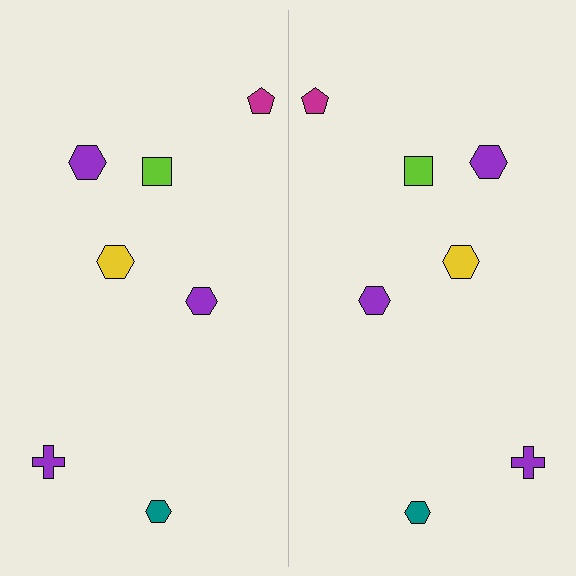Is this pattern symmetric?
Yes, this pattern has bilateral (reflection) symmetry.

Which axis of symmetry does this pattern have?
The pattern has a vertical axis of symmetry running through the center of the image.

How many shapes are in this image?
There are 14 shapes in this image.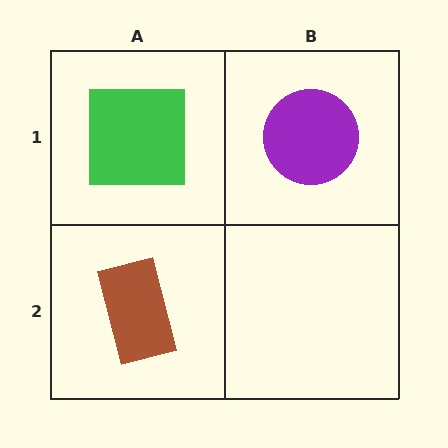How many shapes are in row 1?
2 shapes.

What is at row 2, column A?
A brown rectangle.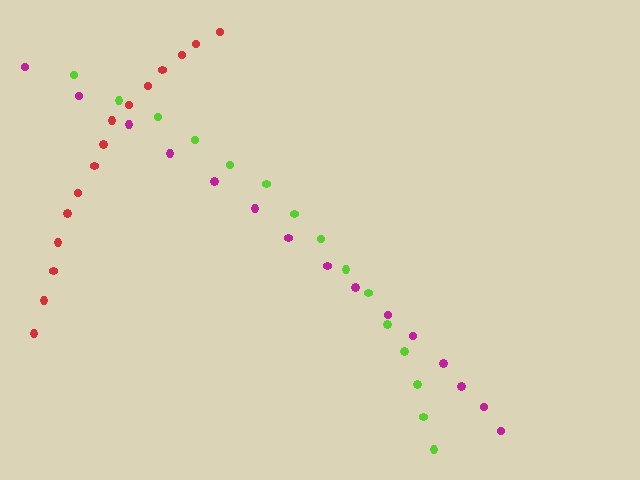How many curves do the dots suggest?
There are 3 distinct paths.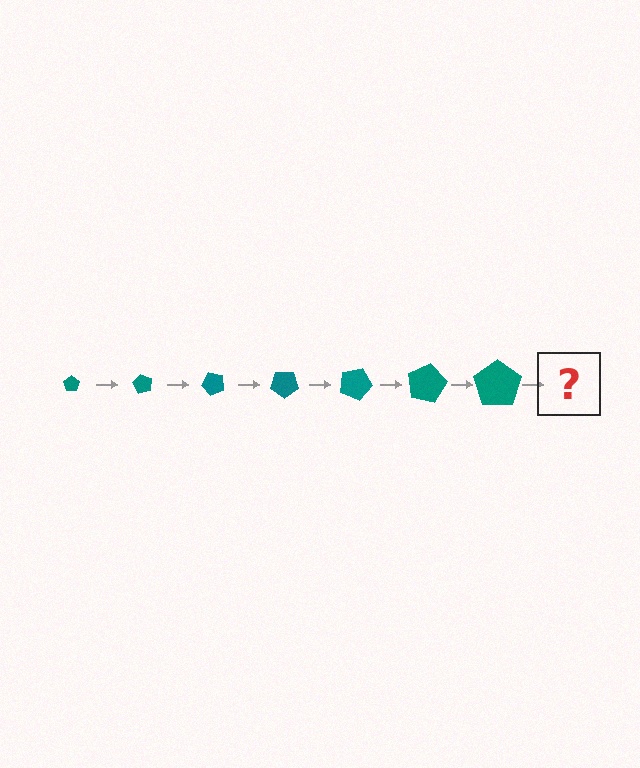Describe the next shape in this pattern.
It should be a pentagon, larger than the previous one and rotated 420 degrees from the start.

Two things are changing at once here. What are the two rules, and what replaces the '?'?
The two rules are that the pentagon grows larger each step and it rotates 60 degrees each step. The '?' should be a pentagon, larger than the previous one and rotated 420 degrees from the start.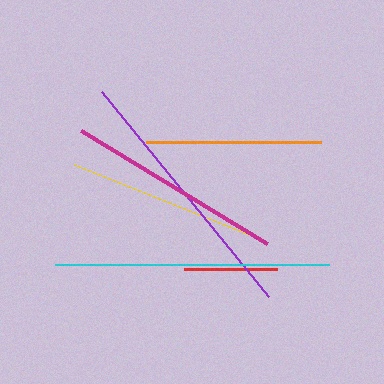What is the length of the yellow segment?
The yellow segment is approximately 188 pixels long.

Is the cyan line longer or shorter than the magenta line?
The cyan line is longer than the magenta line.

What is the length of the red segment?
The red segment is approximately 93 pixels long.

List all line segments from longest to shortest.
From longest to shortest: cyan, purple, magenta, yellow, orange, red.